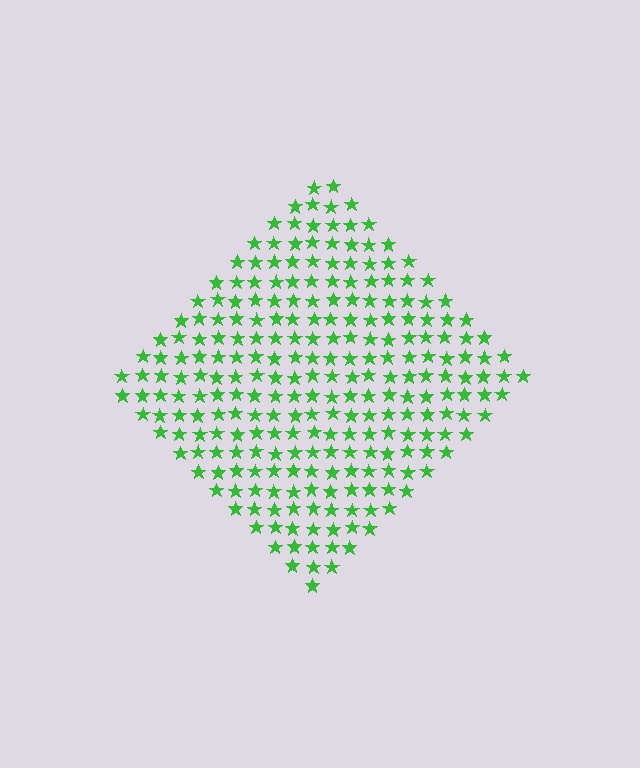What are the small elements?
The small elements are stars.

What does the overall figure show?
The overall figure shows a diamond.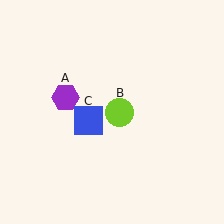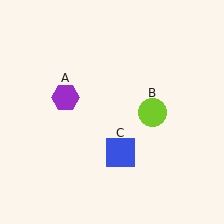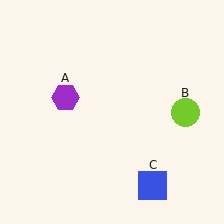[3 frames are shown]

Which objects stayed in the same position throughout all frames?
Purple hexagon (object A) remained stationary.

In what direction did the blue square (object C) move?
The blue square (object C) moved down and to the right.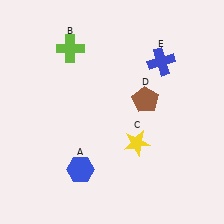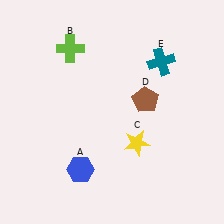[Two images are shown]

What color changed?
The cross (E) changed from blue in Image 1 to teal in Image 2.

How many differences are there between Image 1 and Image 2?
There is 1 difference between the two images.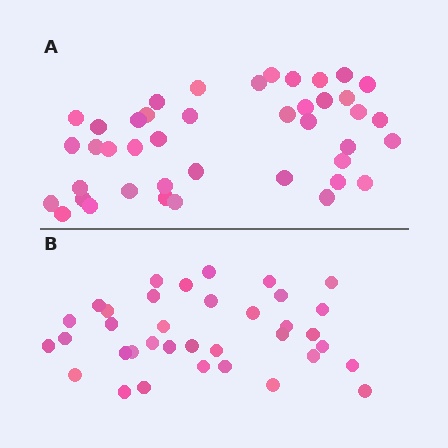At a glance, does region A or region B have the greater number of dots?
Region A (the top region) has more dots.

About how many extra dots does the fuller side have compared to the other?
Region A has about 6 more dots than region B.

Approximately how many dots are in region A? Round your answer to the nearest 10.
About 40 dots. (The exact count is 42, which rounds to 40.)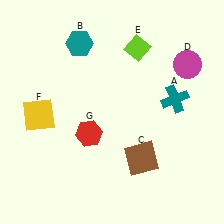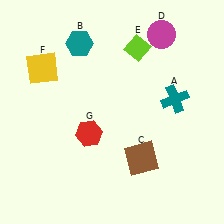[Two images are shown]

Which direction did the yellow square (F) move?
The yellow square (F) moved up.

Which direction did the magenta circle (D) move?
The magenta circle (D) moved up.